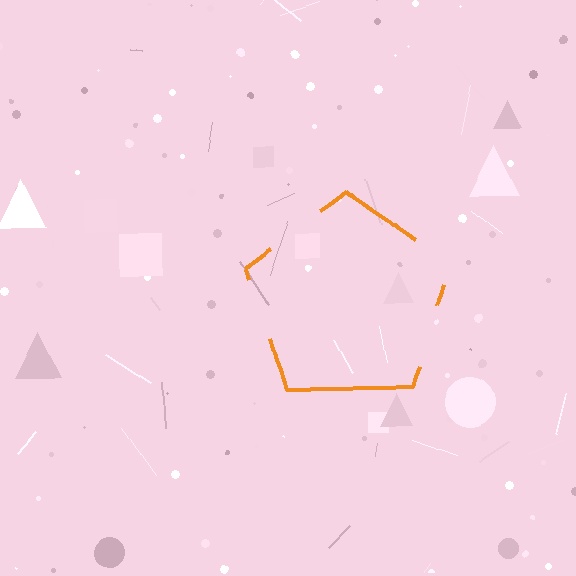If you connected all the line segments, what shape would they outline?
They would outline a pentagon.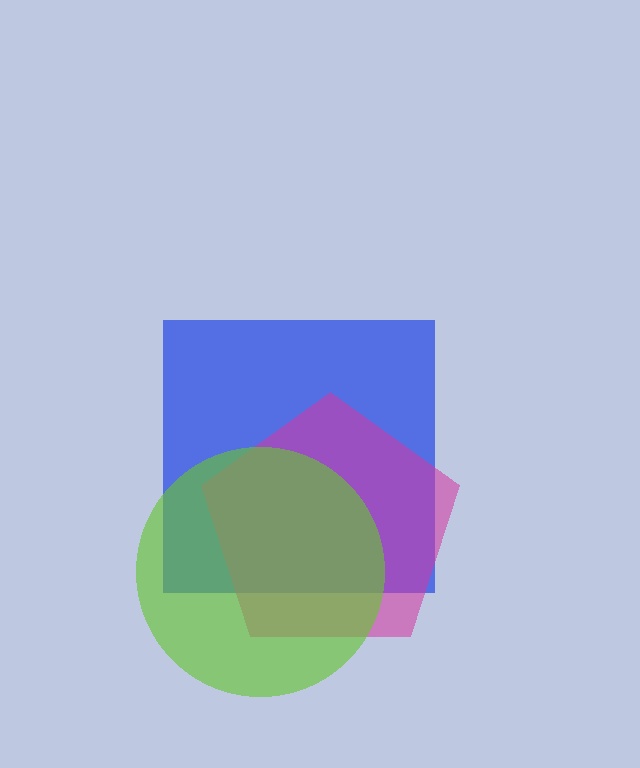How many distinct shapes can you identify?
There are 3 distinct shapes: a blue square, a magenta pentagon, a lime circle.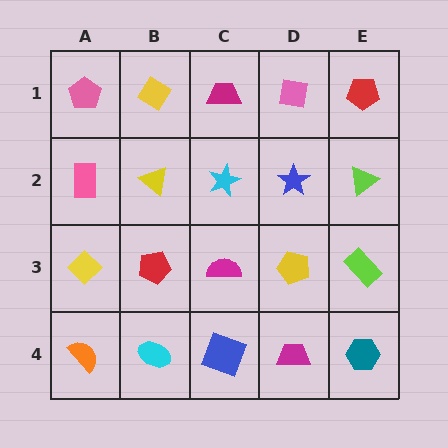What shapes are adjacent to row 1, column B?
A yellow triangle (row 2, column B), a pink pentagon (row 1, column A), a magenta trapezoid (row 1, column C).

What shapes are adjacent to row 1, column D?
A blue star (row 2, column D), a magenta trapezoid (row 1, column C), a red pentagon (row 1, column E).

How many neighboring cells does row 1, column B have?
3.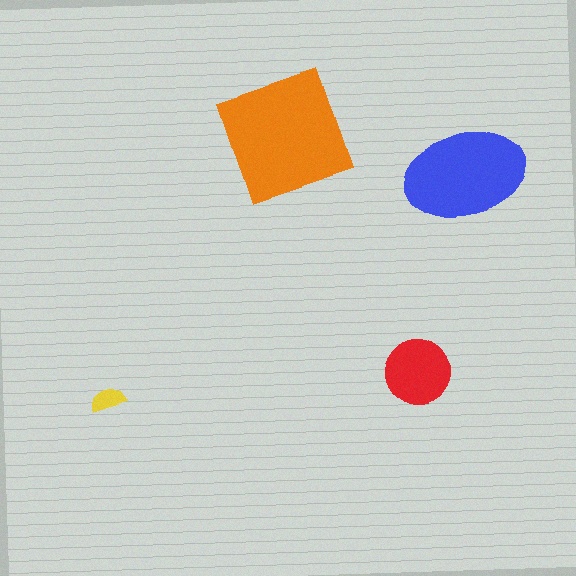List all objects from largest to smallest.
The orange square, the blue ellipse, the red circle, the yellow semicircle.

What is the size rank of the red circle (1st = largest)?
3rd.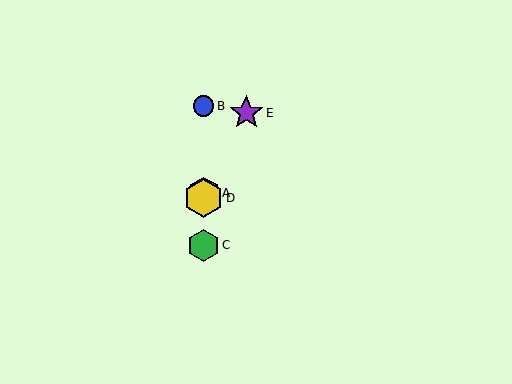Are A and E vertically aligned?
No, A is at x≈204 and E is at x≈246.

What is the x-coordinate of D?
Object D is at x≈204.